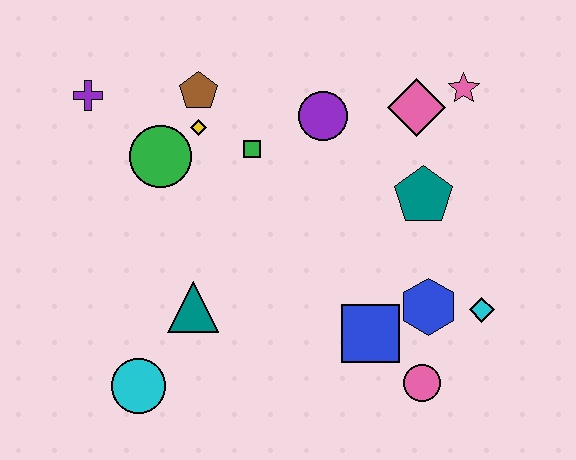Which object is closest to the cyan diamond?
The blue hexagon is closest to the cyan diamond.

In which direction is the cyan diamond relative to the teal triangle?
The cyan diamond is to the right of the teal triangle.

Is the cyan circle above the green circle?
No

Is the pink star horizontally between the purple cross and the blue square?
No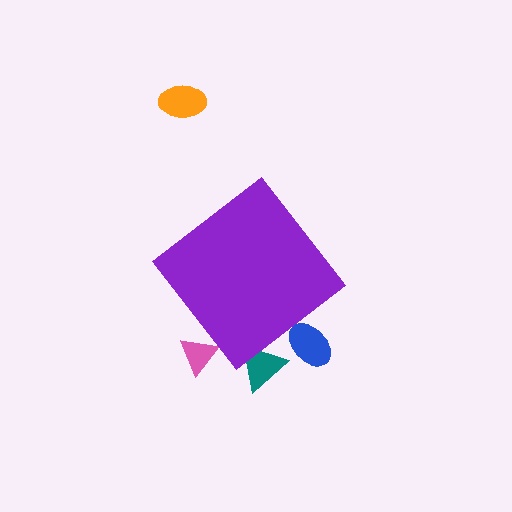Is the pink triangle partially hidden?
Yes, the pink triangle is partially hidden behind the purple diamond.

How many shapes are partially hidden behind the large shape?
3 shapes are partially hidden.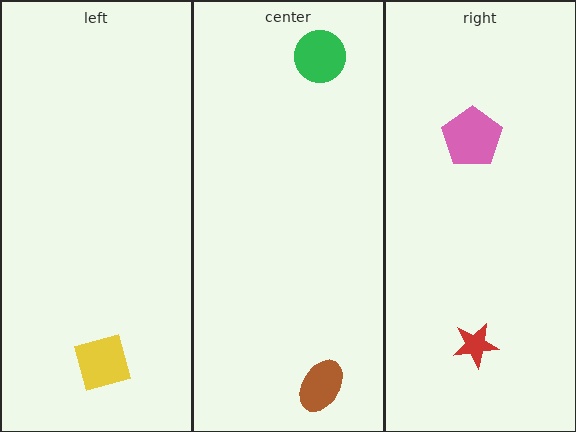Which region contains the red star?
The right region.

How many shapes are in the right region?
2.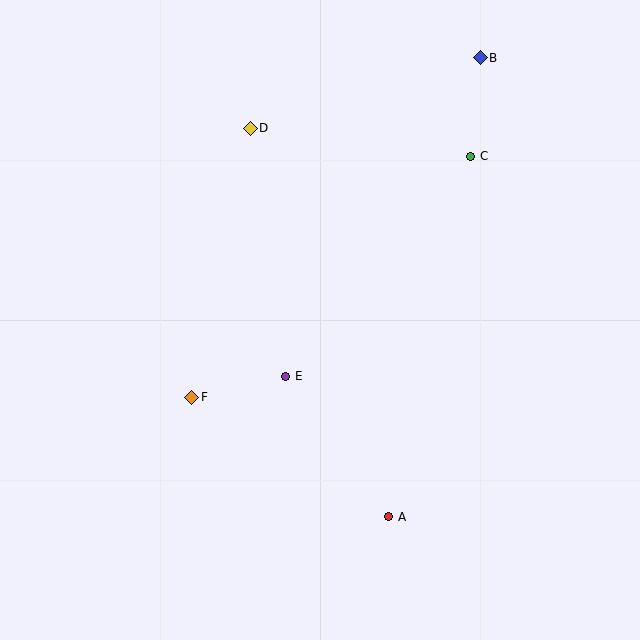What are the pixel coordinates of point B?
Point B is at (480, 58).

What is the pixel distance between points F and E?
The distance between F and E is 96 pixels.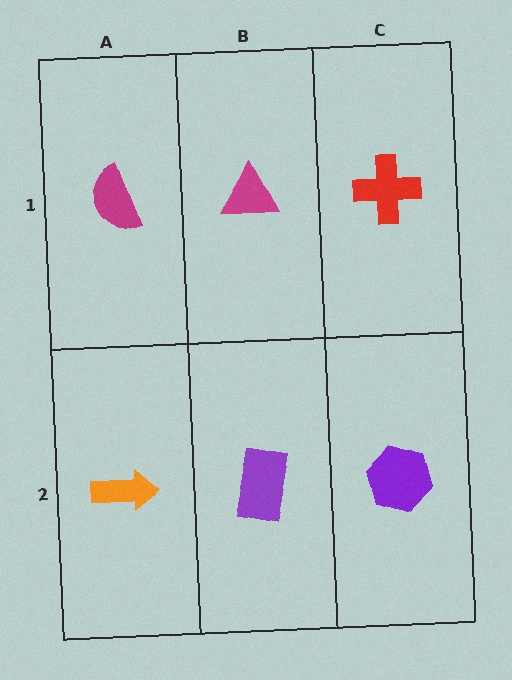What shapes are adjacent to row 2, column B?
A magenta triangle (row 1, column B), an orange arrow (row 2, column A), a purple hexagon (row 2, column C).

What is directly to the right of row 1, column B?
A red cross.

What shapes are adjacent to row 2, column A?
A magenta semicircle (row 1, column A), a purple rectangle (row 2, column B).